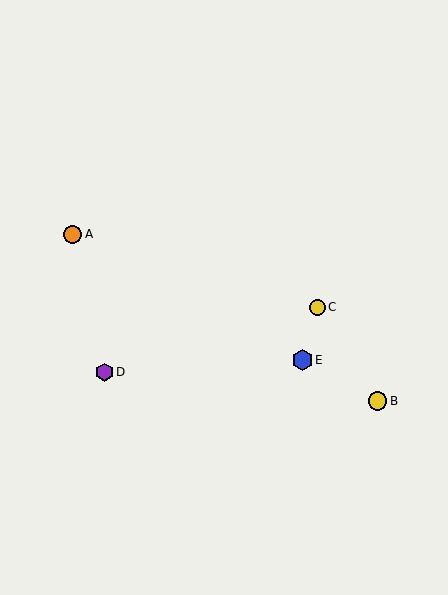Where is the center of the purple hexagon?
The center of the purple hexagon is at (104, 372).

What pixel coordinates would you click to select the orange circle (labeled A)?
Click at (73, 234) to select the orange circle A.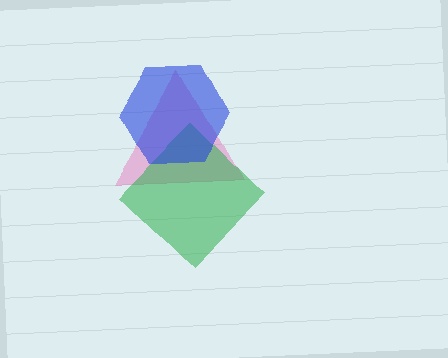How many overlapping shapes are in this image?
There are 3 overlapping shapes in the image.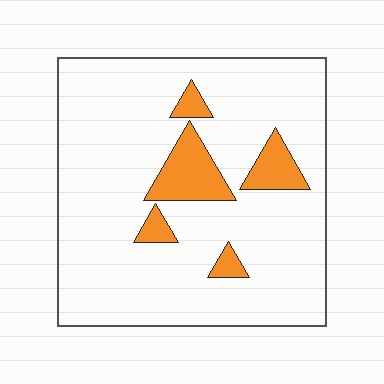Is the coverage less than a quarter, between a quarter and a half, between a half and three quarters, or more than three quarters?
Less than a quarter.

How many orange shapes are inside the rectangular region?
5.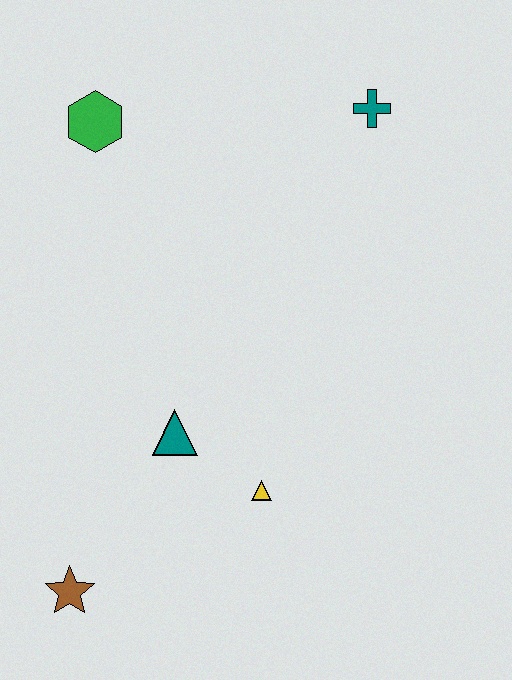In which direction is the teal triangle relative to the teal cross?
The teal triangle is below the teal cross.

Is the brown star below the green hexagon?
Yes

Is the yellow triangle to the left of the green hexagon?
No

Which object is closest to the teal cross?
The green hexagon is closest to the teal cross.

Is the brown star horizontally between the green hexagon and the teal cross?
No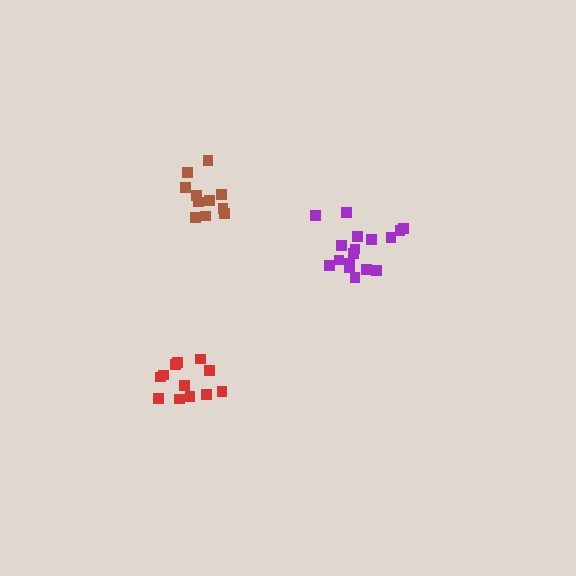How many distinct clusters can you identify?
There are 3 distinct clusters.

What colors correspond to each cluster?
The clusters are colored: red, purple, brown.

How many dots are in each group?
Group 1: 12 dots, Group 2: 17 dots, Group 3: 11 dots (40 total).